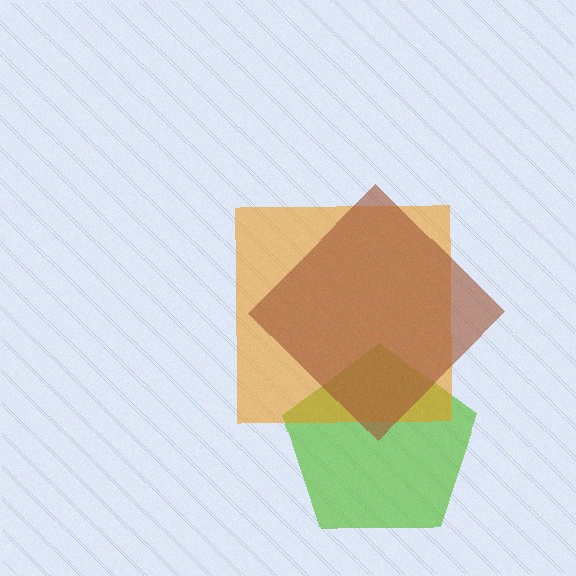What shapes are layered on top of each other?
The layered shapes are: a lime pentagon, an orange square, a brown diamond.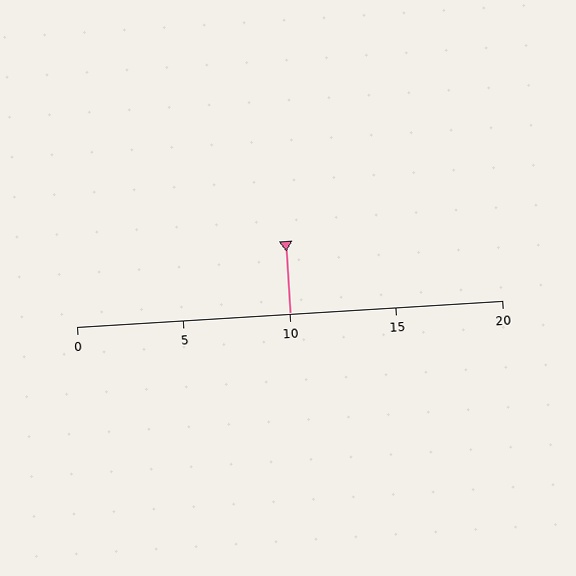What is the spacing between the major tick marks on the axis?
The major ticks are spaced 5 apart.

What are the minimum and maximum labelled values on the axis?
The axis runs from 0 to 20.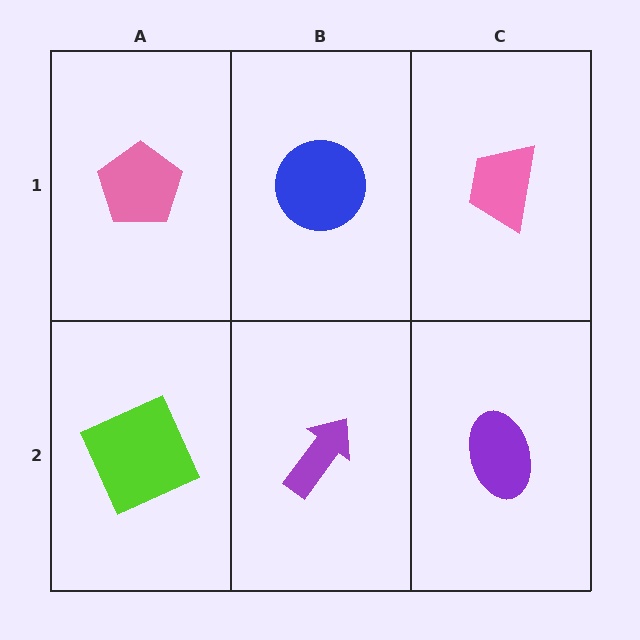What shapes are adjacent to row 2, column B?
A blue circle (row 1, column B), a lime square (row 2, column A), a purple ellipse (row 2, column C).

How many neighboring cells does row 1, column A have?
2.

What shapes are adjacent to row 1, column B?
A purple arrow (row 2, column B), a pink pentagon (row 1, column A), a pink trapezoid (row 1, column C).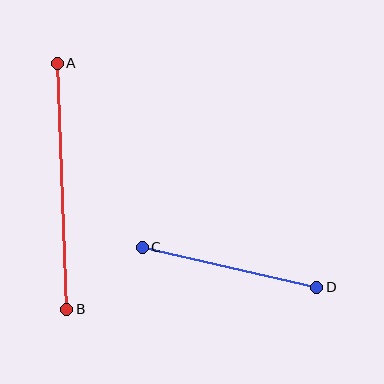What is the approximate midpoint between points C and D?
The midpoint is at approximately (229, 267) pixels.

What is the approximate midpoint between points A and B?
The midpoint is at approximately (62, 186) pixels.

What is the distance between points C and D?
The distance is approximately 179 pixels.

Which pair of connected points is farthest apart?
Points A and B are farthest apart.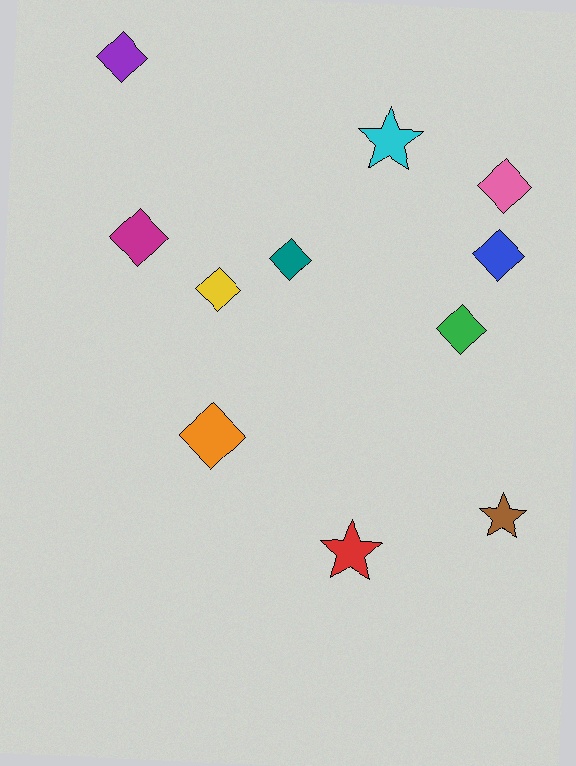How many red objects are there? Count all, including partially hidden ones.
There is 1 red object.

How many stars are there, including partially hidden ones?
There are 3 stars.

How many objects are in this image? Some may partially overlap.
There are 11 objects.